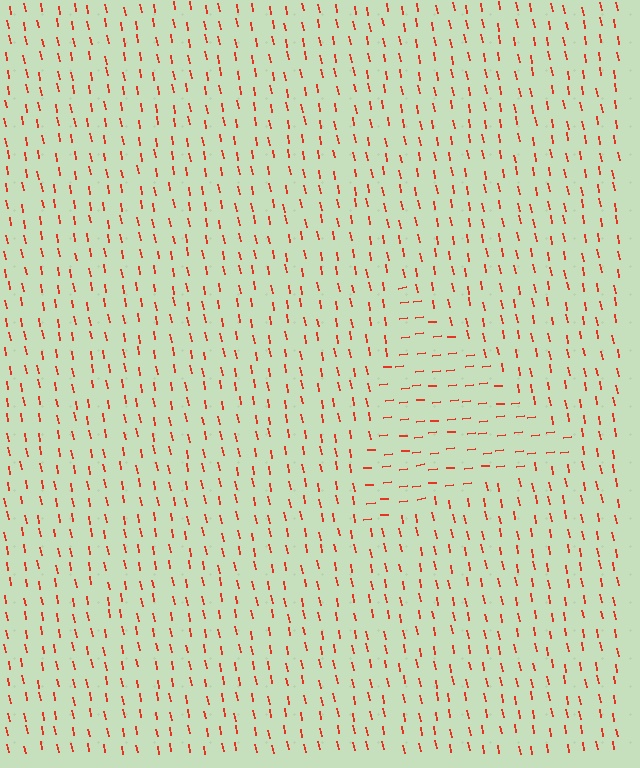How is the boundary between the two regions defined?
The boundary is defined purely by a change in line orientation (approximately 85 degrees difference). All lines are the same color and thickness.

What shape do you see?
I see a triangle.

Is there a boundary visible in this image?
Yes, there is a texture boundary formed by a change in line orientation.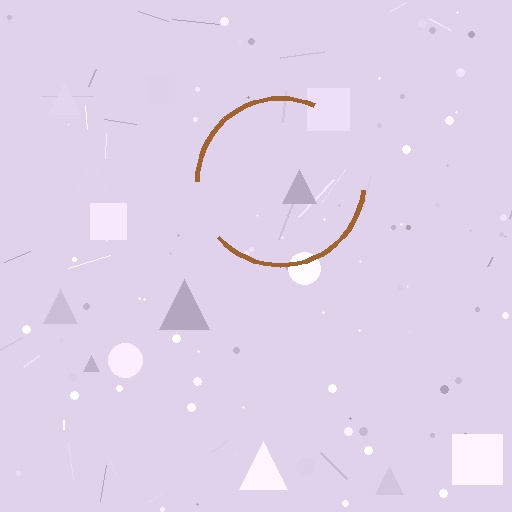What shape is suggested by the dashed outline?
The dashed outline suggests a circle.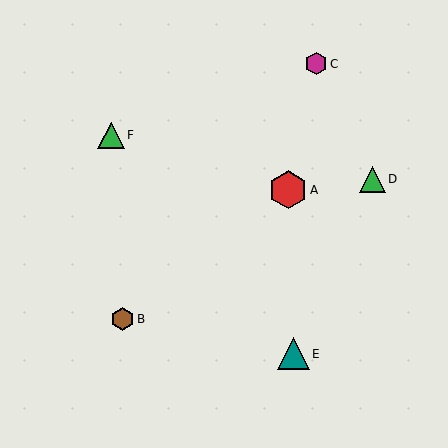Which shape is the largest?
The red hexagon (labeled A) is the largest.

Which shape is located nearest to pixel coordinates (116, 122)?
The green triangle (labeled F) at (111, 136) is nearest to that location.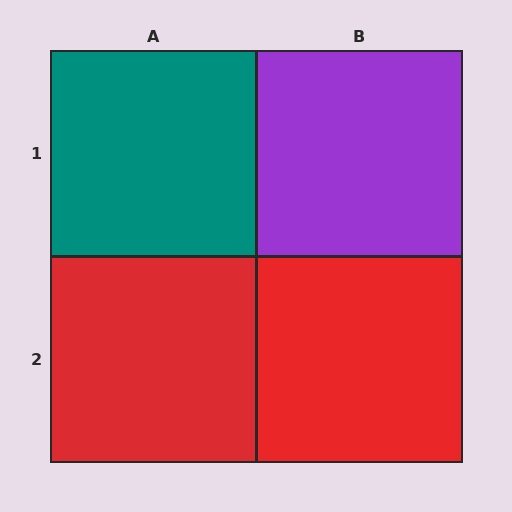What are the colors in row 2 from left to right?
Red, red.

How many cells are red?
2 cells are red.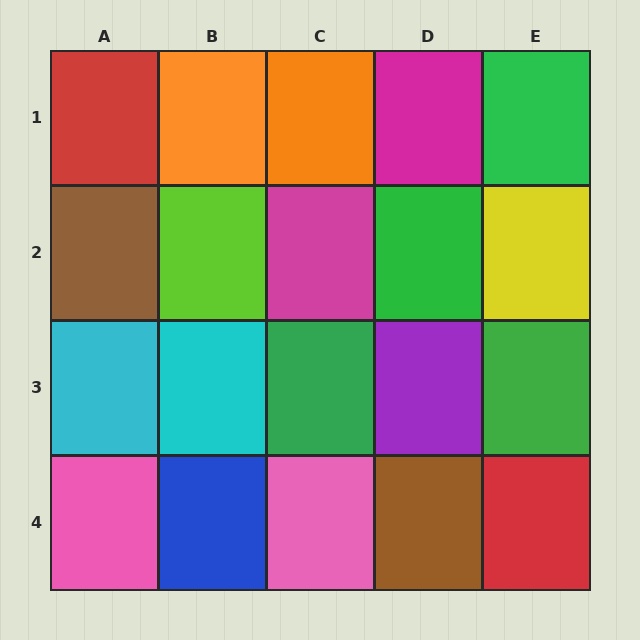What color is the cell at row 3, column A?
Cyan.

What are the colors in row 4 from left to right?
Pink, blue, pink, brown, red.